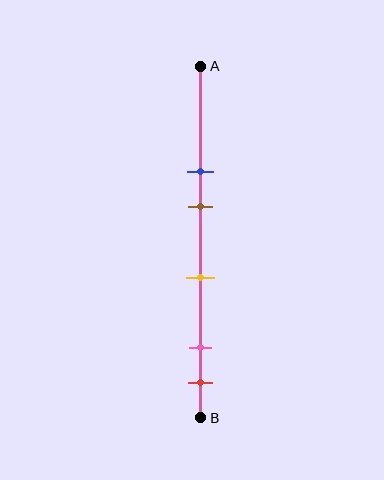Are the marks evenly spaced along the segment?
No, the marks are not evenly spaced.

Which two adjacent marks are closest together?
The pink and red marks are the closest adjacent pair.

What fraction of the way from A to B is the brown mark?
The brown mark is approximately 40% (0.4) of the way from A to B.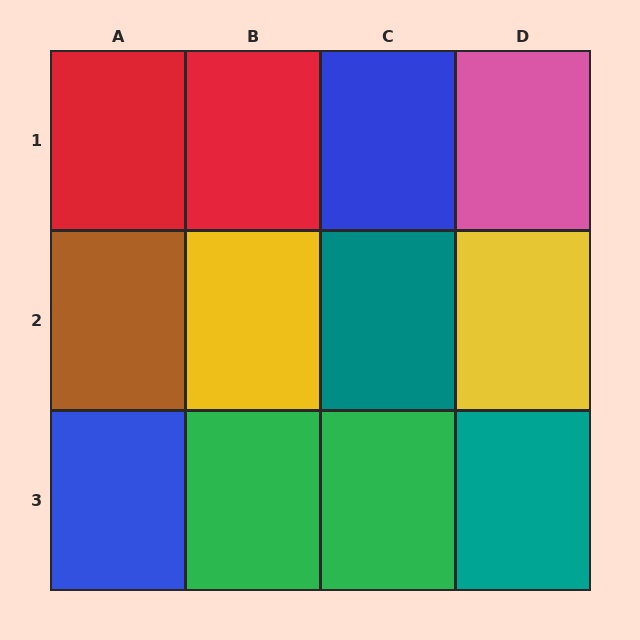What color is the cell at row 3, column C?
Green.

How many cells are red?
2 cells are red.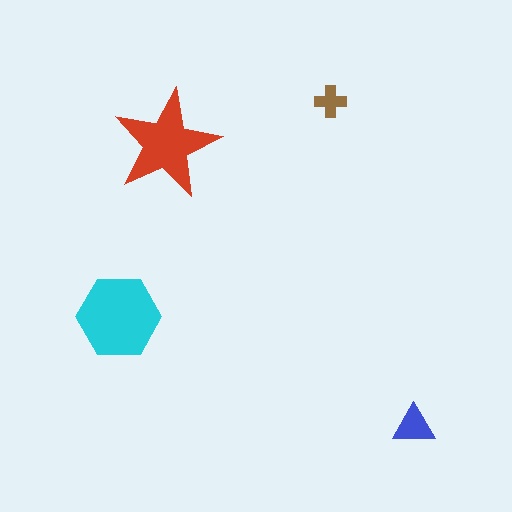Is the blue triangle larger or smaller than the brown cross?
Larger.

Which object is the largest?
The cyan hexagon.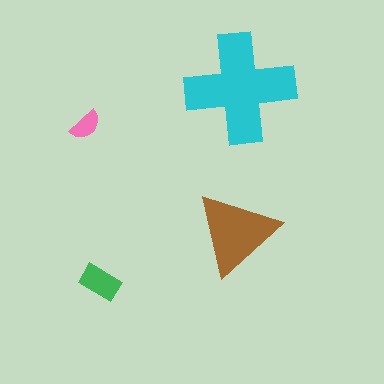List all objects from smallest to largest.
The pink semicircle, the green rectangle, the brown triangle, the cyan cross.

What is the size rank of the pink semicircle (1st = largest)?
4th.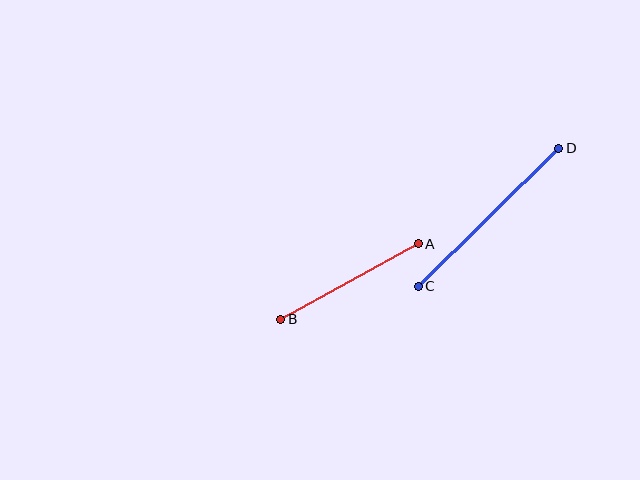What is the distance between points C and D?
The distance is approximately 197 pixels.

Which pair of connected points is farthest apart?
Points C and D are farthest apart.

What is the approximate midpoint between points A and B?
The midpoint is at approximately (349, 281) pixels.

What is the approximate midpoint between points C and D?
The midpoint is at approximately (489, 217) pixels.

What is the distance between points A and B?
The distance is approximately 157 pixels.